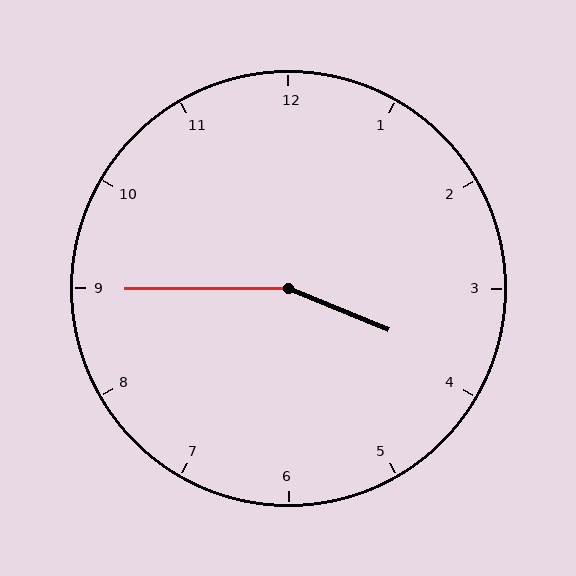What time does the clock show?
3:45.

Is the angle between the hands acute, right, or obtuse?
It is obtuse.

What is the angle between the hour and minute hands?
Approximately 158 degrees.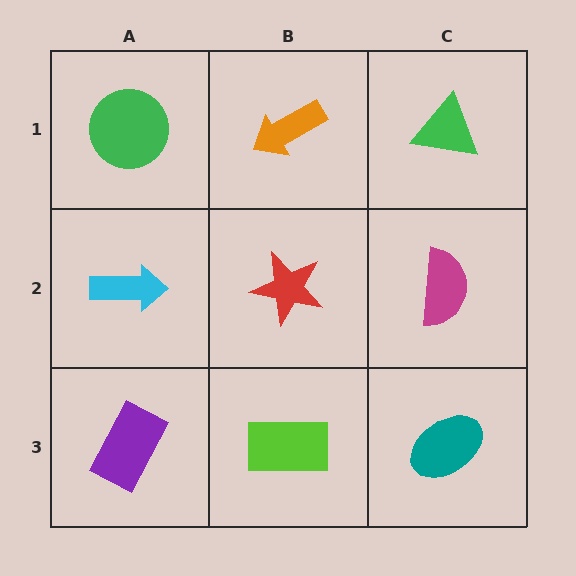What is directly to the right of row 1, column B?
A green triangle.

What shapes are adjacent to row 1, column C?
A magenta semicircle (row 2, column C), an orange arrow (row 1, column B).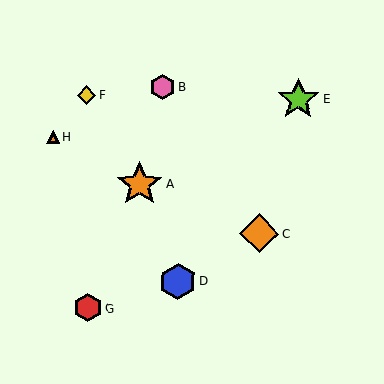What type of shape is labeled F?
Shape F is a yellow diamond.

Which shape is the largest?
The orange star (labeled A) is the largest.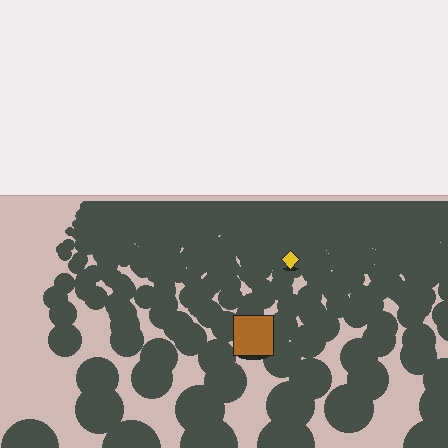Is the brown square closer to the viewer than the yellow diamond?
Yes. The brown square is closer — you can tell from the texture gradient: the ground texture is coarser near it.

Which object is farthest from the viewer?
The yellow diamond is farthest from the viewer. It appears smaller and the ground texture around it is denser.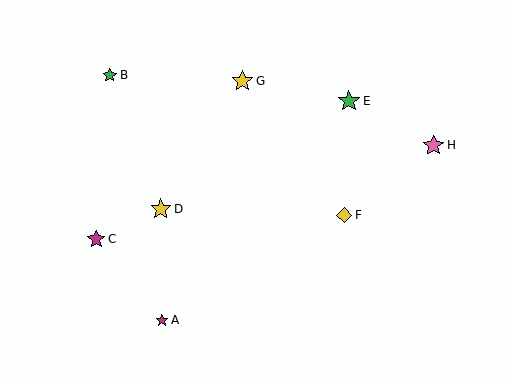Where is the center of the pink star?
The center of the pink star is at (433, 145).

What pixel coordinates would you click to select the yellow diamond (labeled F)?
Click at (344, 215) to select the yellow diamond F.